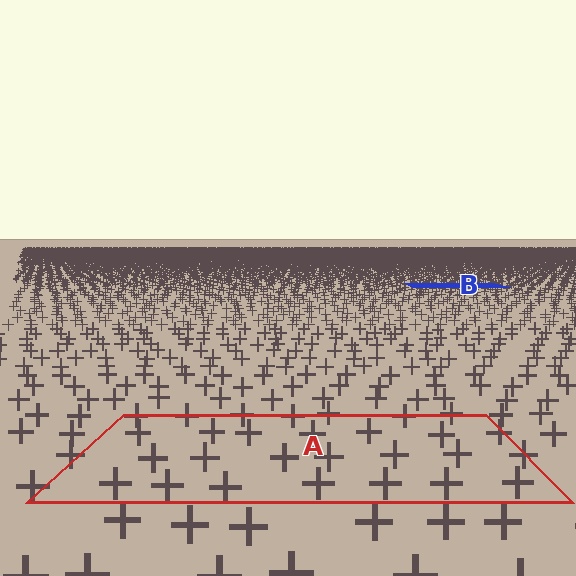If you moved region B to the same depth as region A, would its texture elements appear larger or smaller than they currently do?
They would appear larger. At a closer depth, the same texture elements are projected at a bigger on-screen size.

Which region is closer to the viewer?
Region A is closer. The texture elements there are larger and more spread out.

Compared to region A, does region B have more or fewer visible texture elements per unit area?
Region B has more texture elements per unit area — they are packed more densely because it is farther away.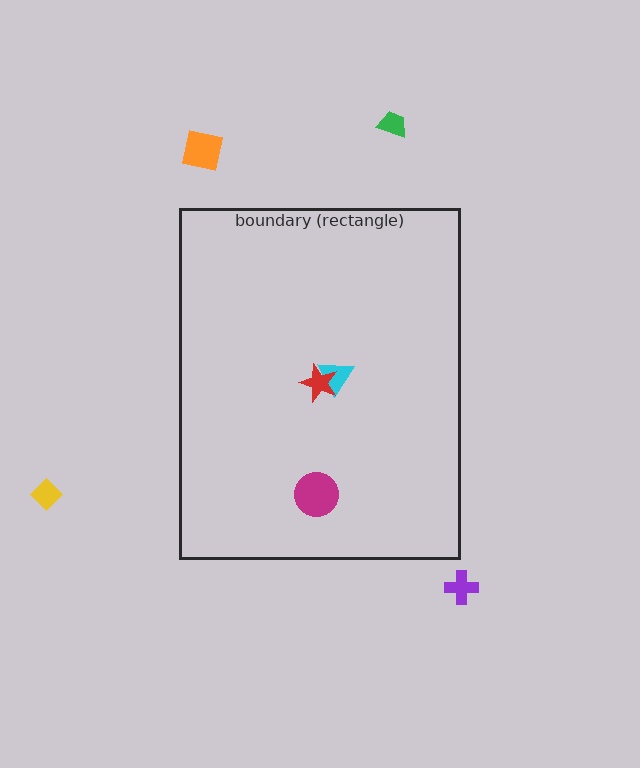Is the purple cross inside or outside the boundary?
Outside.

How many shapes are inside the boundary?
3 inside, 4 outside.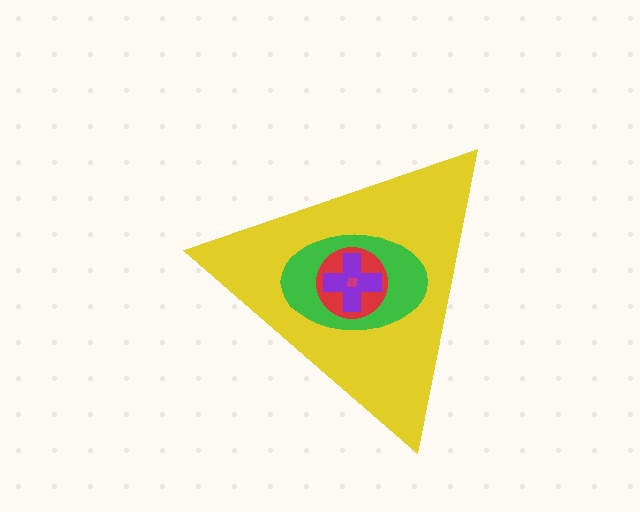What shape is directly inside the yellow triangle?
The green ellipse.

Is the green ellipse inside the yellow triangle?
Yes.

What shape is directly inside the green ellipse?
The red circle.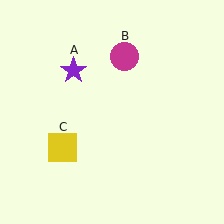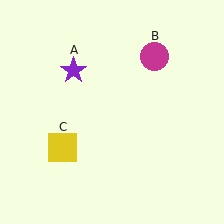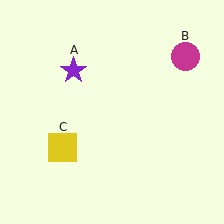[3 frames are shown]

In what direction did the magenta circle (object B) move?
The magenta circle (object B) moved right.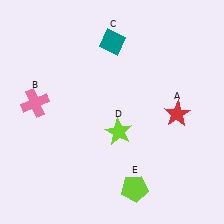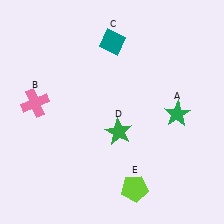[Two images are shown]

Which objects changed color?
A changed from red to green. D changed from lime to green.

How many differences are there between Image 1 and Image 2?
There are 2 differences between the two images.